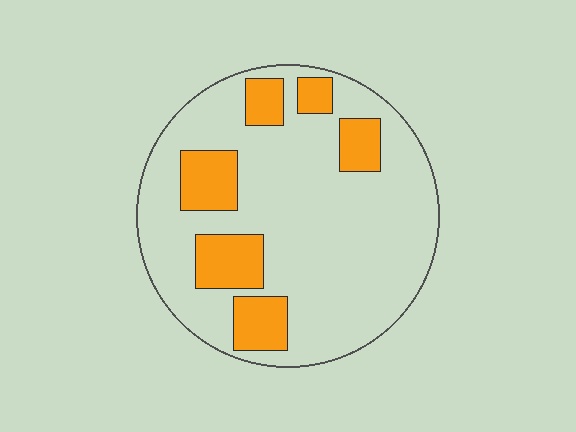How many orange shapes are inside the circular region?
6.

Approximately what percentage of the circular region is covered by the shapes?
Approximately 20%.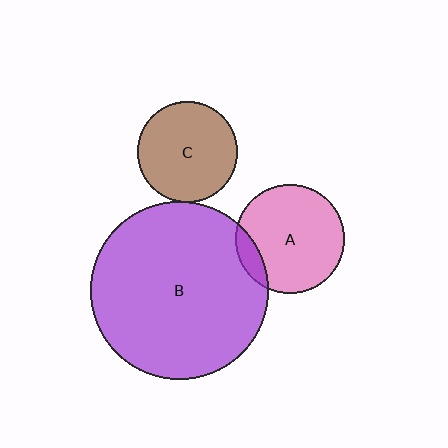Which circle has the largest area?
Circle B (purple).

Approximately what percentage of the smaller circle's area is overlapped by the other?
Approximately 5%.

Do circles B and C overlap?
Yes.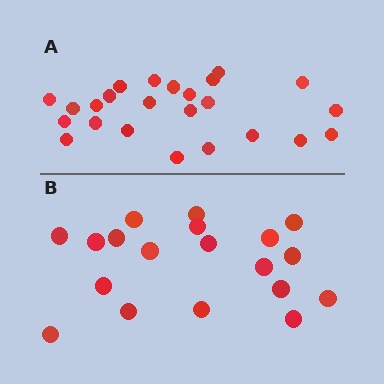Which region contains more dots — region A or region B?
Region A (the top region) has more dots.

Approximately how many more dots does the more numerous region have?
Region A has about 5 more dots than region B.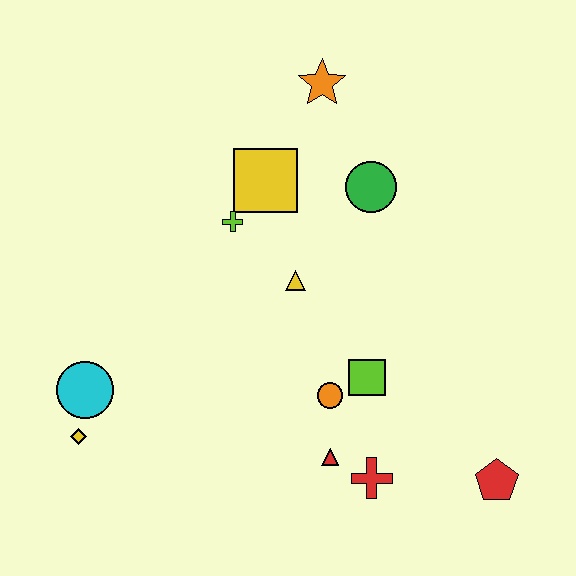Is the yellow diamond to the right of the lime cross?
No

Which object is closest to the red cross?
The red triangle is closest to the red cross.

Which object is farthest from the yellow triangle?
The red pentagon is farthest from the yellow triangle.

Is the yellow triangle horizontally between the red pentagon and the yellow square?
Yes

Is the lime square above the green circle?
No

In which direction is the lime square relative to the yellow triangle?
The lime square is below the yellow triangle.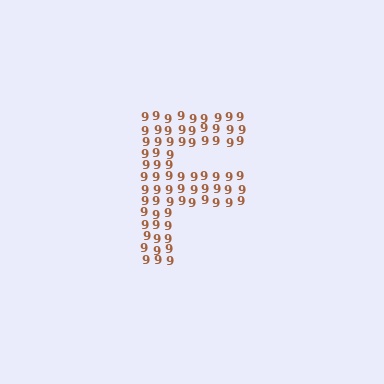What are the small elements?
The small elements are digit 9's.